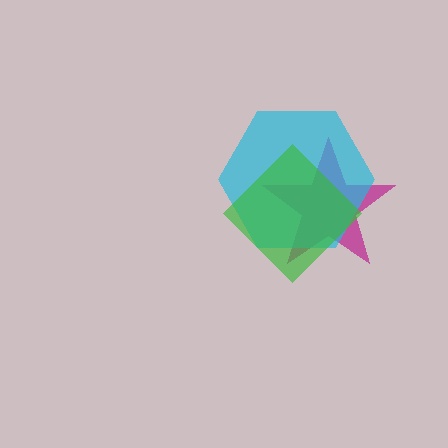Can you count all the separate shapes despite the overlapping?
Yes, there are 3 separate shapes.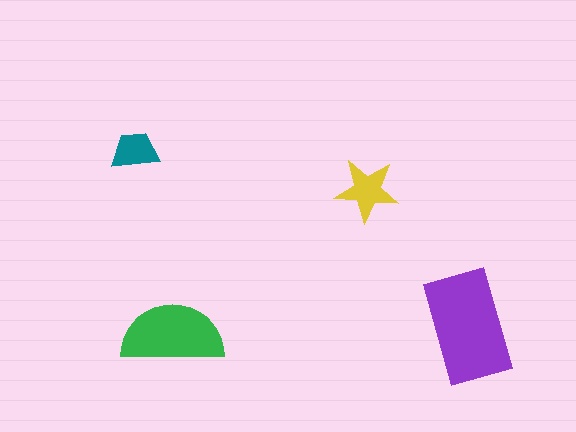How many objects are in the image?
There are 4 objects in the image.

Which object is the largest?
The purple rectangle.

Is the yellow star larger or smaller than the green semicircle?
Smaller.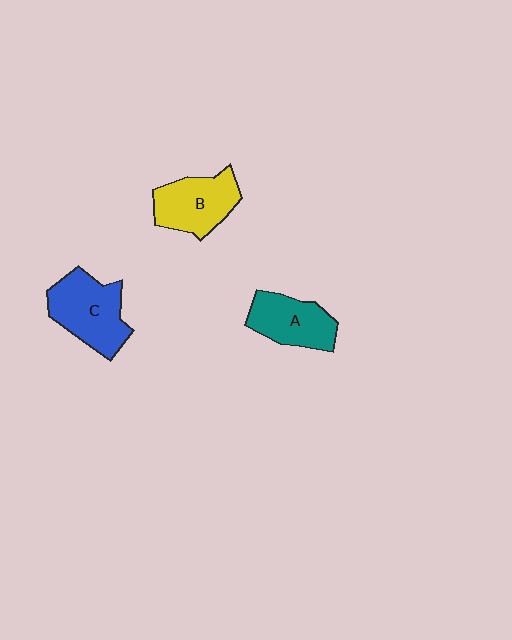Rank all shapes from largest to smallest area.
From largest to smallest: C (blue), B (yellow), A (teal).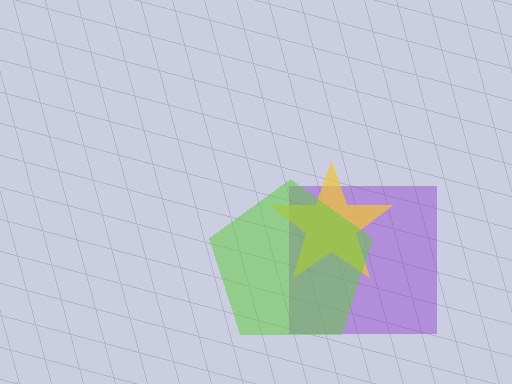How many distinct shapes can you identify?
There are 3 distinct shapes: a purple square, a yellow star, a lime pentagon.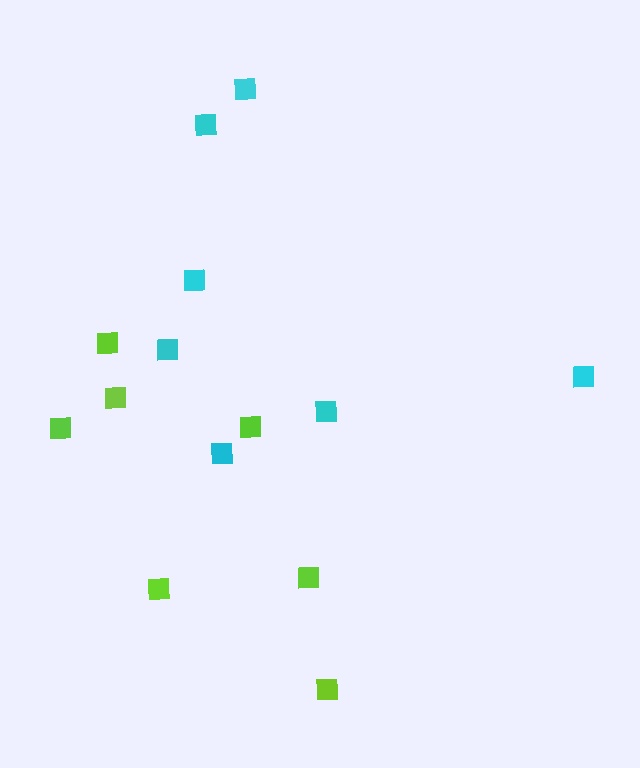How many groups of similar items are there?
There are 2 groups: one group of lime squares (7) and one group of cyan squares (7).